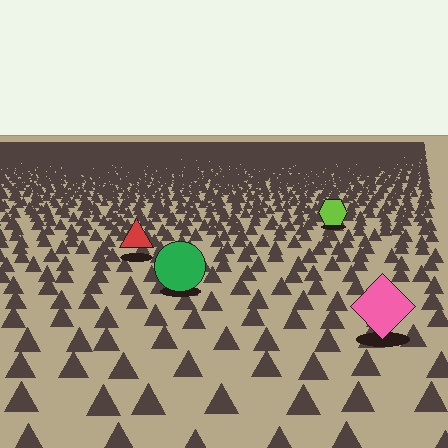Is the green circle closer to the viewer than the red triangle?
Yes. The green circle is closer — you can tell from the texture gradient: the ground texture is coarser near it.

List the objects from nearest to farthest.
From nearest to farthest: the pink diamond, the green circle, the red triangle, the lime hexagon.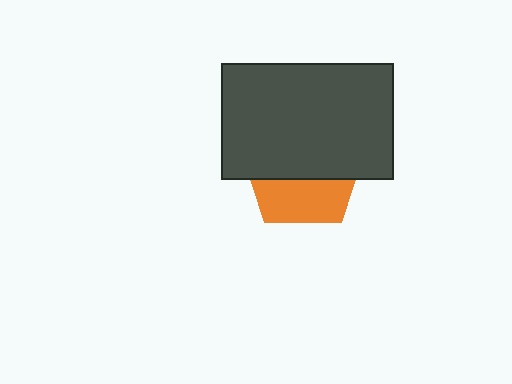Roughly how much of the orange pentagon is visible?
A small part of it is visible (roughly 38%).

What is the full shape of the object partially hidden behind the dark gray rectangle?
The partially hidden object is an orange pentagon.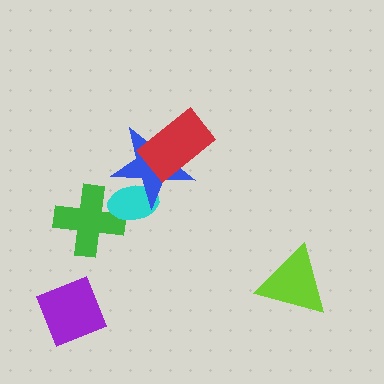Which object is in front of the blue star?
The red rectangle is in front of the blue star.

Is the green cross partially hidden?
Yes, it is partially covered by another shape.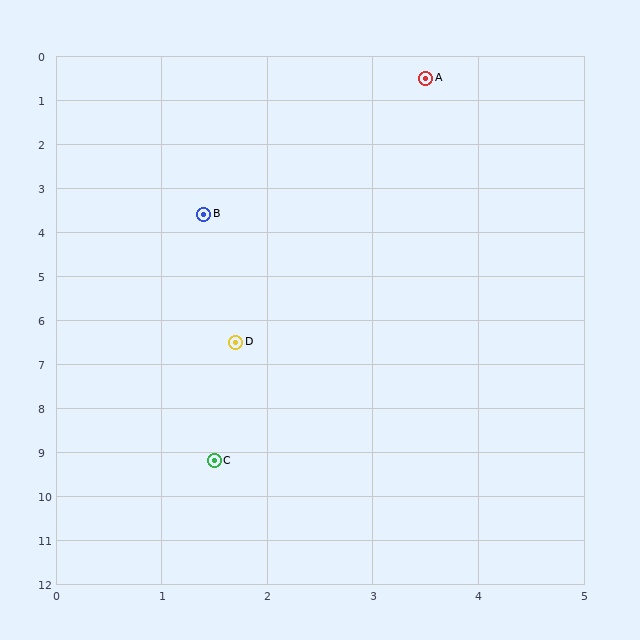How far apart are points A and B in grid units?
Points A and B are about 3.7 grid units apart.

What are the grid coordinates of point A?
Point A is at approximately (3.5, 0.5).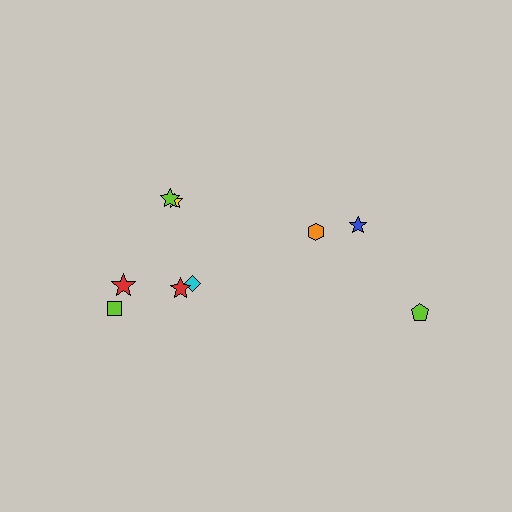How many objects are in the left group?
There are 6 objects.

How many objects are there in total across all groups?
There are 9 objects.